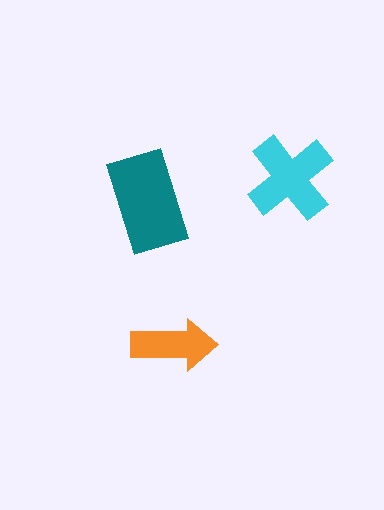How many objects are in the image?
There are 3 objects in the image.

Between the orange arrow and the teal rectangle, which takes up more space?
The teal rectangle.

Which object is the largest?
The teal rectangle.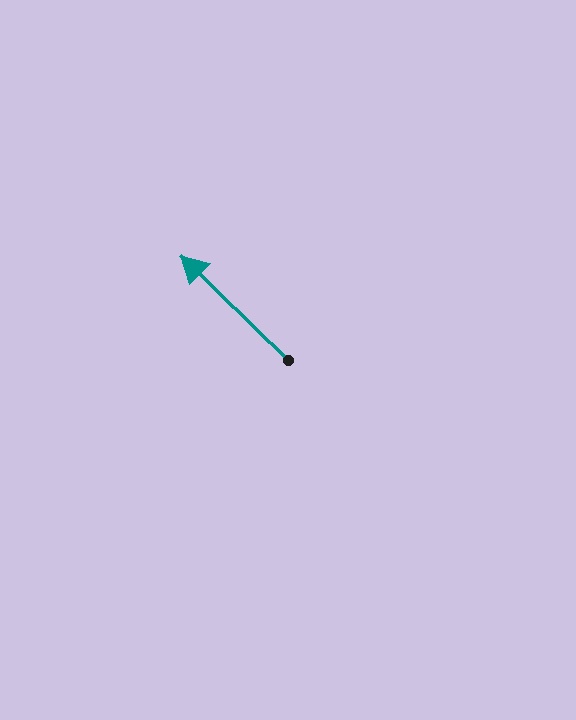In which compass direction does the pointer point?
Northwest.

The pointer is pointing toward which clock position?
Roughly 10 o'clock.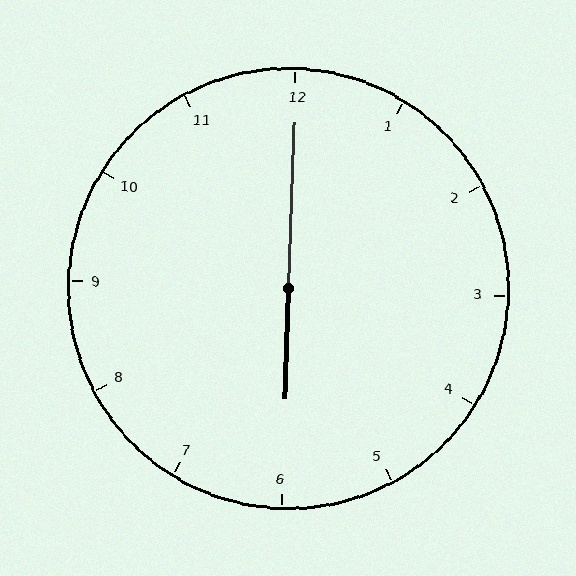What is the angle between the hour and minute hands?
Approximately 180 degrees.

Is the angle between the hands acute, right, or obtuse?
It is obtuse.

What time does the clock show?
6:00.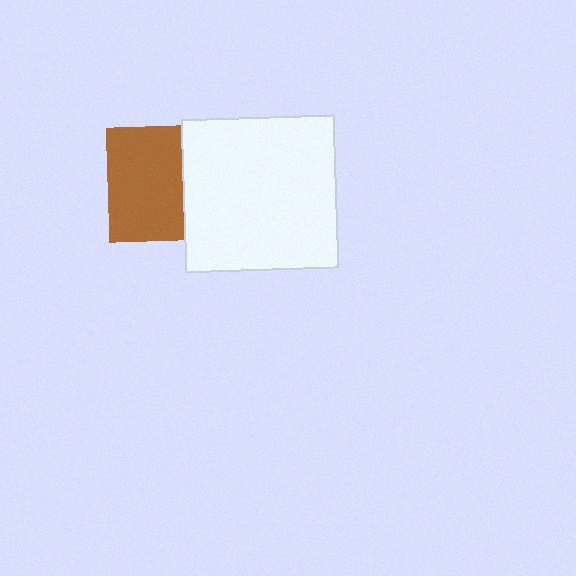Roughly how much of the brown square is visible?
About half of it is visible (roughly 65%).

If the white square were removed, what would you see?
You would see the complete brown square.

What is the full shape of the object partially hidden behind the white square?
The partially hidden object is a brown square.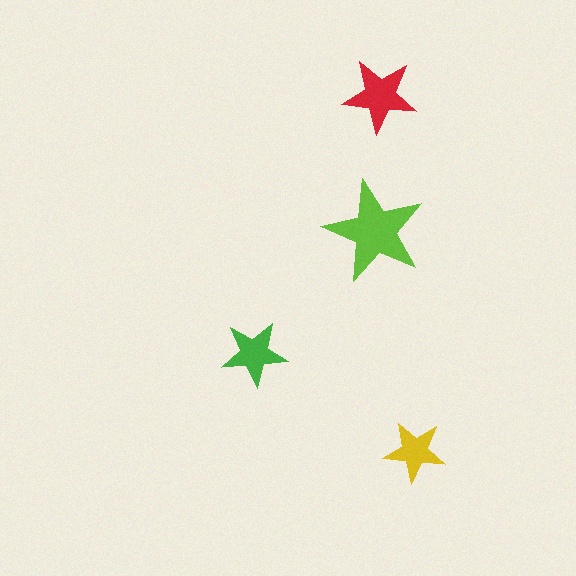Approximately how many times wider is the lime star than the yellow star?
About 1.5 times wider.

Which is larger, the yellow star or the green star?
The green one.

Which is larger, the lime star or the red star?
The lime one.